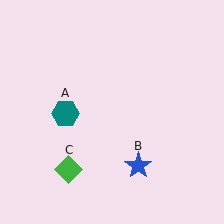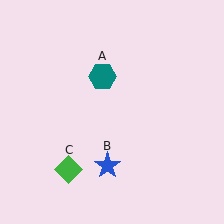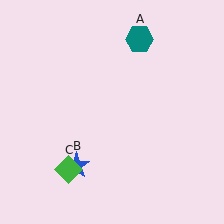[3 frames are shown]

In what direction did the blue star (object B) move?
The blue star (object B) moved left.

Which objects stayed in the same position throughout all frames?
Green diamond (object C) remained stationary.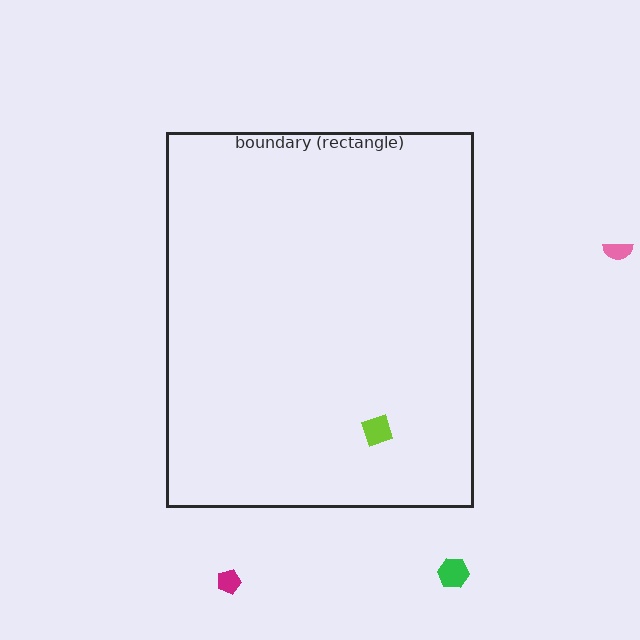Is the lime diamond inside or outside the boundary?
Inside.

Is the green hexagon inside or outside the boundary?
Outside.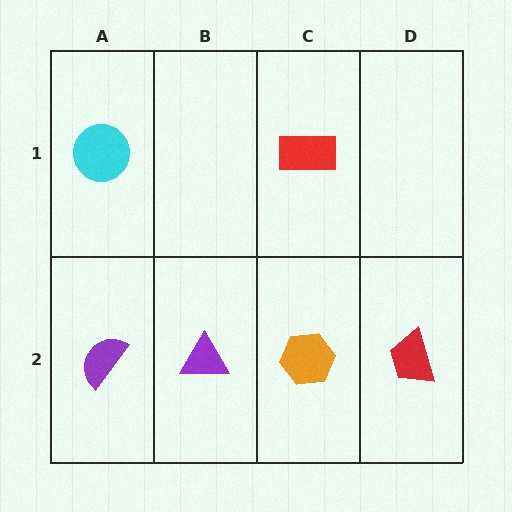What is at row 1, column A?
A cyan circle.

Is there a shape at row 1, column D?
No, that cell is empty.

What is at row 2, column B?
A purple triangle.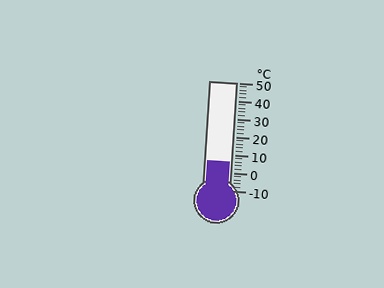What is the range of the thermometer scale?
The thermometer scale ranges from -10°C to 50°C.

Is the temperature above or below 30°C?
The temperature is below 30°C.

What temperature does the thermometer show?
The thermometer shows approximately 6°C.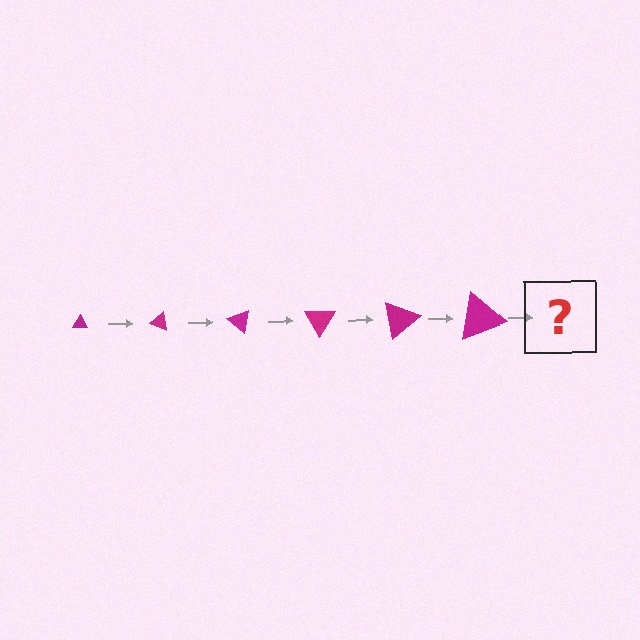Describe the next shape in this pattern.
It should be a triangle, larger than the previous one and rotated 120 degrees from the start.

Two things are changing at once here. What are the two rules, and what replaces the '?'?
The two rules are that the triangle grows larger each step and it rotates 20 degrees each step. The '?' should be a triangle, larger than the previous one and rotated 120 degrees from the start.